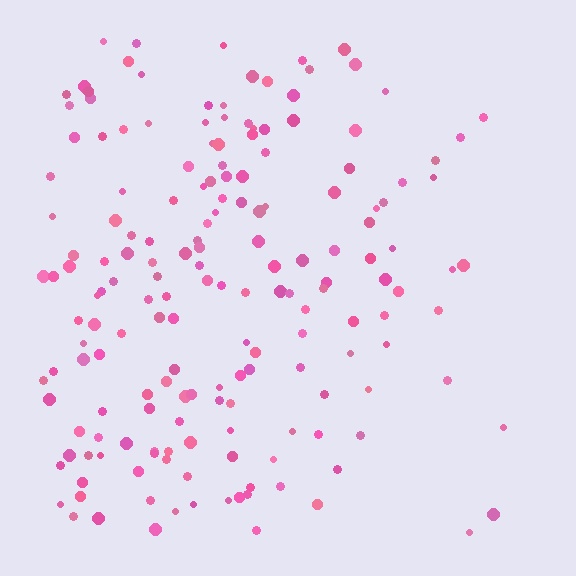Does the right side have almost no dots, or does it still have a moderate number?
Still a moderate number, just noticeably fewer than the left.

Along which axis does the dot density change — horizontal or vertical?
Horizontal.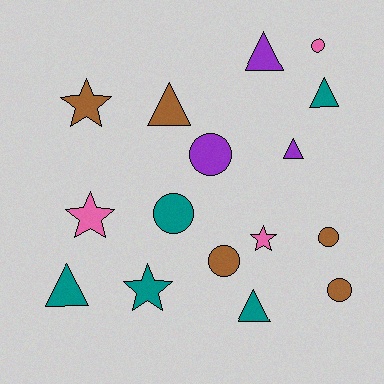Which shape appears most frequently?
Circle, with 6 objects.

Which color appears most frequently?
Brown, with 5 objects.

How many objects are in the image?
There are 16 objects.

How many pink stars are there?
There are 2 pink stars.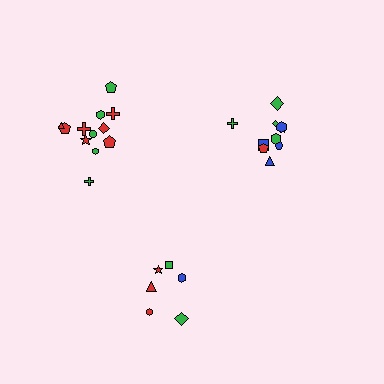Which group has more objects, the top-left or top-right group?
The top-left group.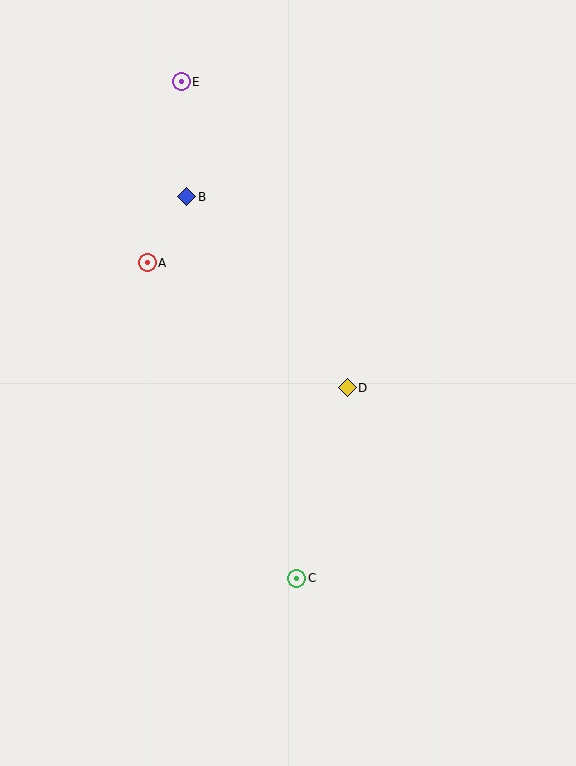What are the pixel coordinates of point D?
Point D is at (347, 388).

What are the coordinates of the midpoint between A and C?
The midpoint between A and C is at (222, 420).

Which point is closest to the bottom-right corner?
Point C is closest to the bottom-right corner.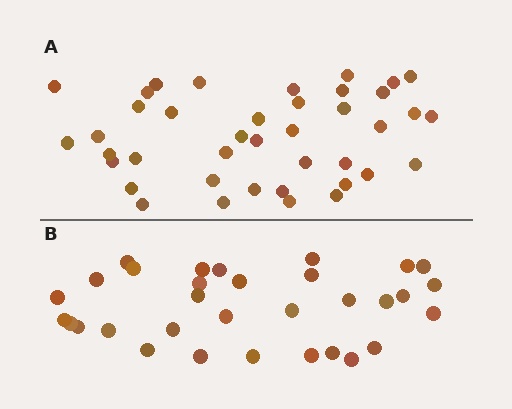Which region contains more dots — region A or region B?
Region A (the top region) has more dots.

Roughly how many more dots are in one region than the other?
Region A has roughly 8 or so more dots than region B.